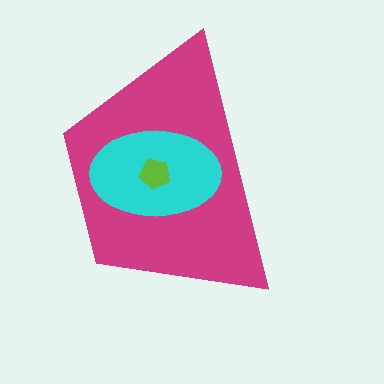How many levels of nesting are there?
3.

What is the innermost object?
The lime pentagon.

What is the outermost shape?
The magenta trapezoid.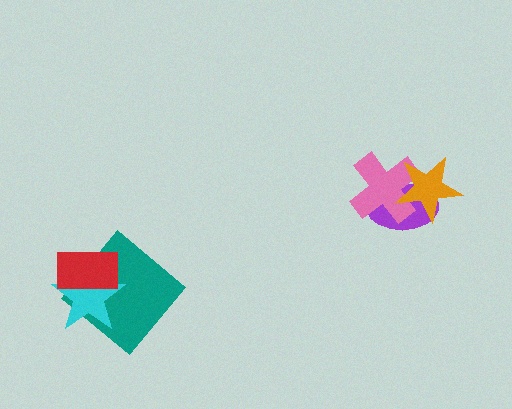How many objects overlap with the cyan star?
2 objects overlap with the cyan star.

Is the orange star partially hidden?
No, no other shape covers it.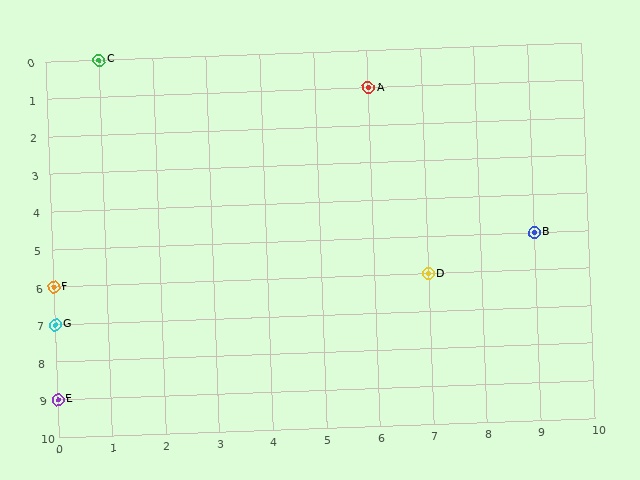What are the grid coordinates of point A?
Point A is at grid coordinates (6, 1).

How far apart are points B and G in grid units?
Points B and G are 9 columns and 2 rows apart (about 9.2 grid units diagonally).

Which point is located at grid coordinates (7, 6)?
Point D is at (7, 6).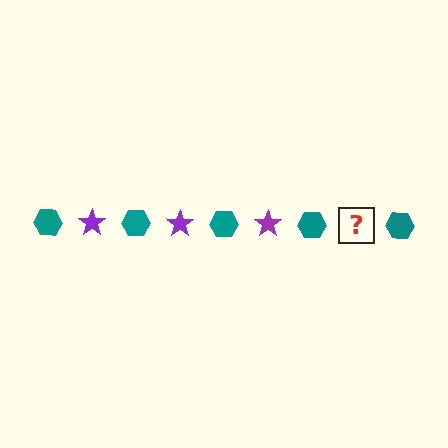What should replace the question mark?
The question mark should be replaced with a purple star.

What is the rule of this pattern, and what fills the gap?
The rule is that the pattern alternates between teal hexagon and purple star. The gap should be filled with a purple star.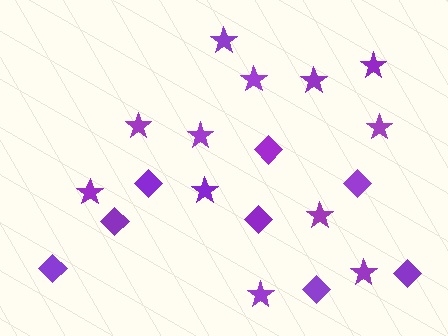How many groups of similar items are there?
There are 2 groups: one group of stars (12) and one group of diamonds (8).